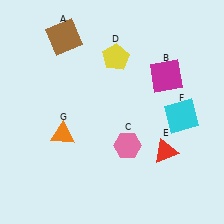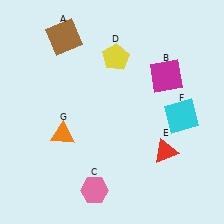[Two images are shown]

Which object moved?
The pink hexagon (C) moved down.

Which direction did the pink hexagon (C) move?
The pink hexagon (C) moved down.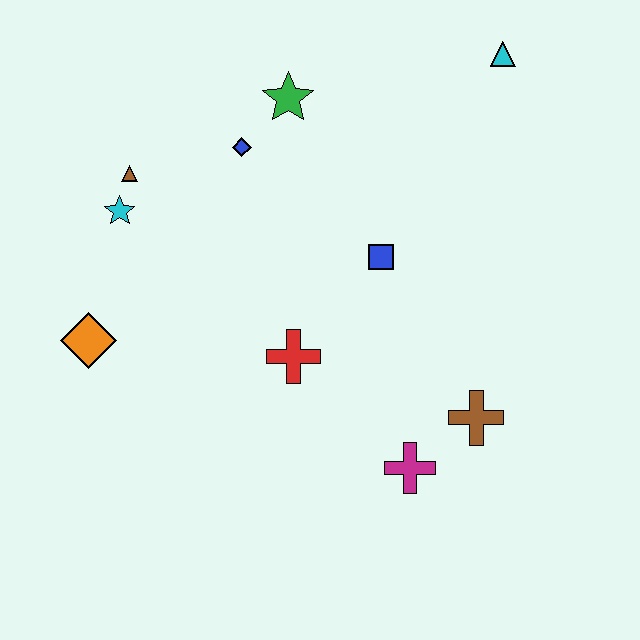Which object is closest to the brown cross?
The magenta cross is closest to the brown cross.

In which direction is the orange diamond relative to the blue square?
The orange diamond is to the left of the blue square.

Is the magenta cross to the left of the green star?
No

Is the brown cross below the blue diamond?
Yes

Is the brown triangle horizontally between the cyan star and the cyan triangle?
Yes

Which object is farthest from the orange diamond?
The cyan triangle is farthest from the orange diamond.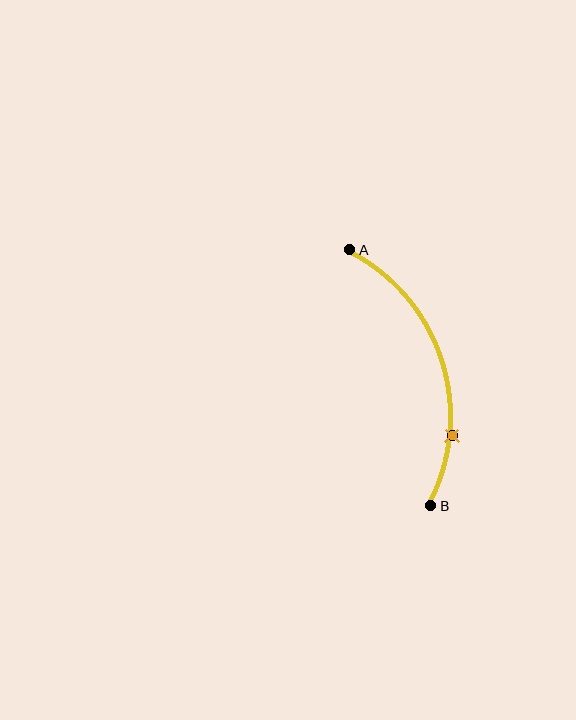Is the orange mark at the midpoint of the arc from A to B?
No. The orange mark lies on the arc but is closer to endpoint B. The arc midpoint would be at the point on the curve equidistant along the arc from both A and B.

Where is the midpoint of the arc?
The arc midpoint is the point on the curve farthest from the straight line joining A and B. It sits to the right of that line.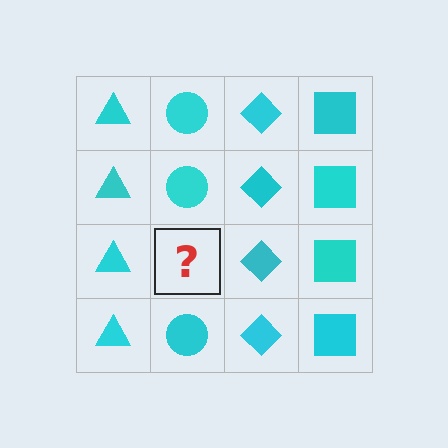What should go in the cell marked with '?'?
The missing cell should contain a cyan circle.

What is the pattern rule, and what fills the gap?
The rule is that each column has a consistent shape. The gap should be filled with a cyan circle.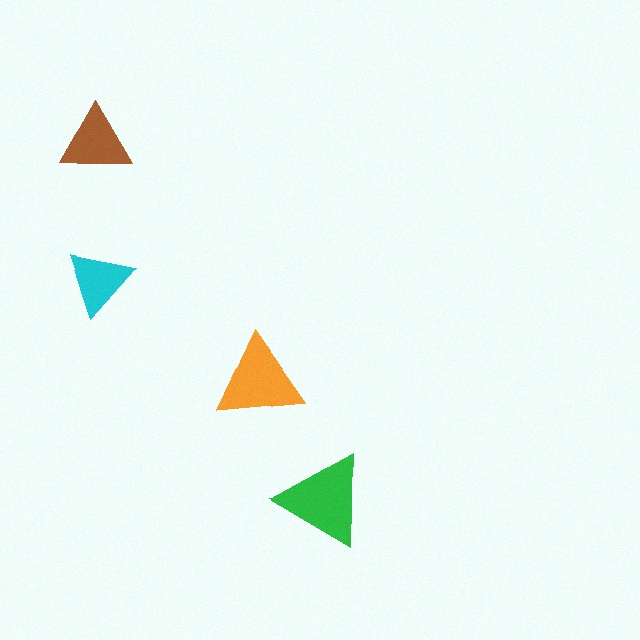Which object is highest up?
The brown triangle is topmost.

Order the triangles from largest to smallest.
the green one, the orange one, the brown one, the cyan one.